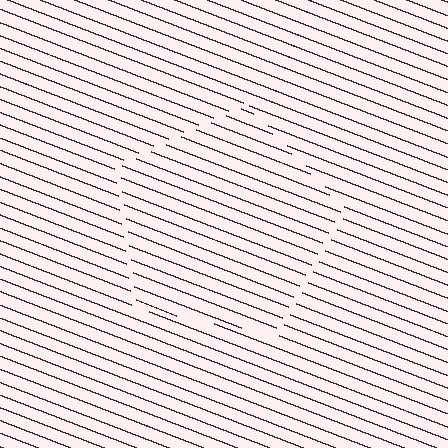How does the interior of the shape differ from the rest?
The interior of the shape contains the same grating, shifted by half a period — the contour is defined by the phase discontinuity where line-ends from the inner and outer gratings abut.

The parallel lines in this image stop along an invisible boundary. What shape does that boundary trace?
An illusory pentagon. The interior of the shape contains the same grating, shifted by half a period — the contour is defined by the phase discontinuity where line-ends from the inner and outer gratings abut.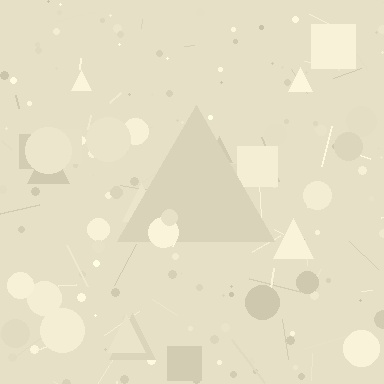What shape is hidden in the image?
A triangle is hidden in the image.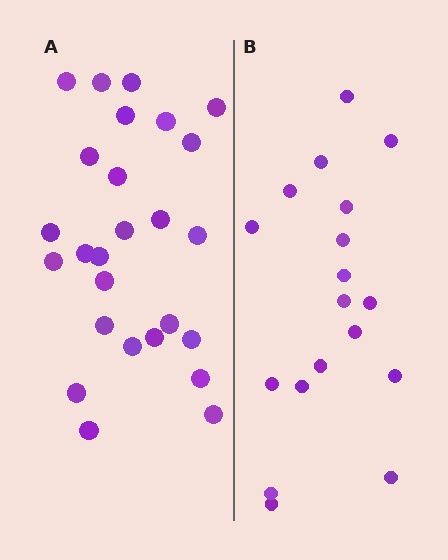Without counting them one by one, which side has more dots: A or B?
Region A (the left region) has more dots.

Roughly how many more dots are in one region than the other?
Region A has roughly 8 or so more dots than region B.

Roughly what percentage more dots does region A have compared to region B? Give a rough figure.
About 45% more.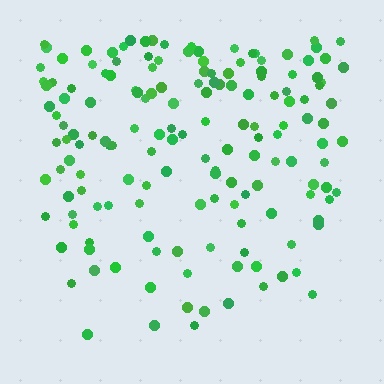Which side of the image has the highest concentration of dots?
The top.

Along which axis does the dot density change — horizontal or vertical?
Vertical.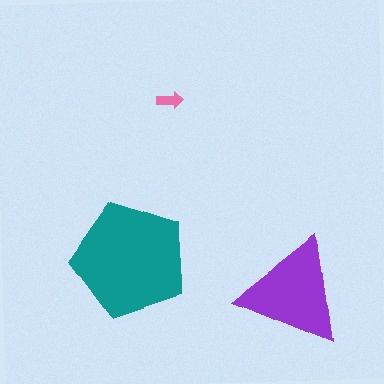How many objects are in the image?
There are 3 objects in the image.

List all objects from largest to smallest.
The teal pentagon, the purple triangle, the pink arrow.